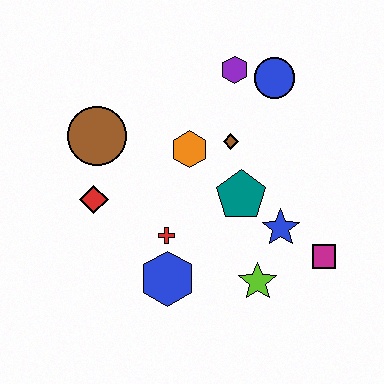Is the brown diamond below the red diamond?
No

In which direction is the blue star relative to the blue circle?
The blue star is below the blue circle.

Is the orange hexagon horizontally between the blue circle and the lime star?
No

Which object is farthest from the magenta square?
The brown circle is farthest from the magenta square.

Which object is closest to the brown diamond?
The orange hexagon is closest to the brown diamond.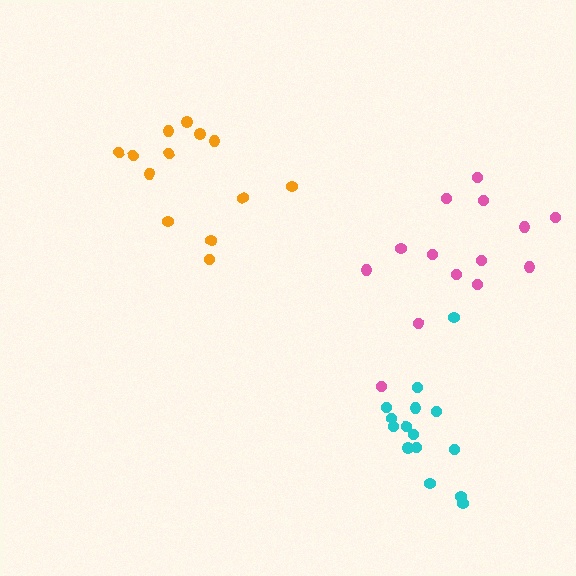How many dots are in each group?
Group 1: 15 dots, Group 2: 13 dots, Group 3: 14 dots (42 total).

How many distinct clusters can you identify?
There are 3 distinct clusters.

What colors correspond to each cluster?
The clusters are colored: cyan, orange, pink.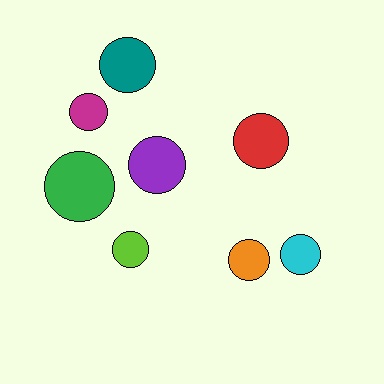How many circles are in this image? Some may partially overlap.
There are 8 circles.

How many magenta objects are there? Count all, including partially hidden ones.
There is 1 magenta object.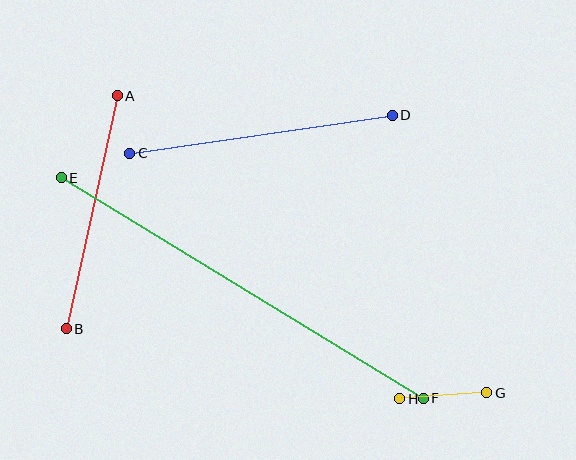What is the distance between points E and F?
The distance is approximately 424 pixels.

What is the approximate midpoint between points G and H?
The midpoint is at approximately (443, 396) pixels.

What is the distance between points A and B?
The distance is approximately 239 pixels.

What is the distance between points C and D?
The distance is approximately 265 pixels.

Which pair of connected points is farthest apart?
Points E and F are farthest apart.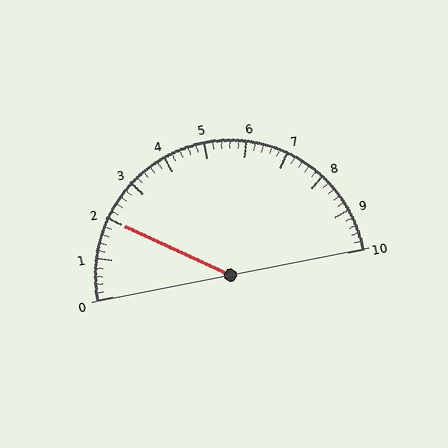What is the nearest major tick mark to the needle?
The nearest major tick mark is 2.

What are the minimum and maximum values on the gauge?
The gauge ranges from 0 to 10.